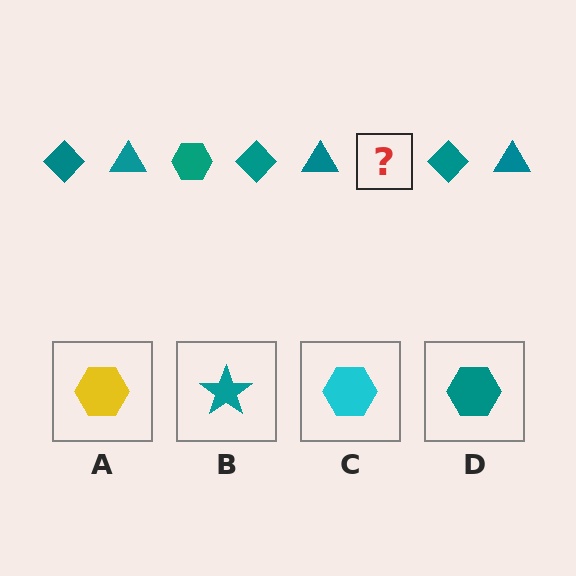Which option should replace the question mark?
Option D.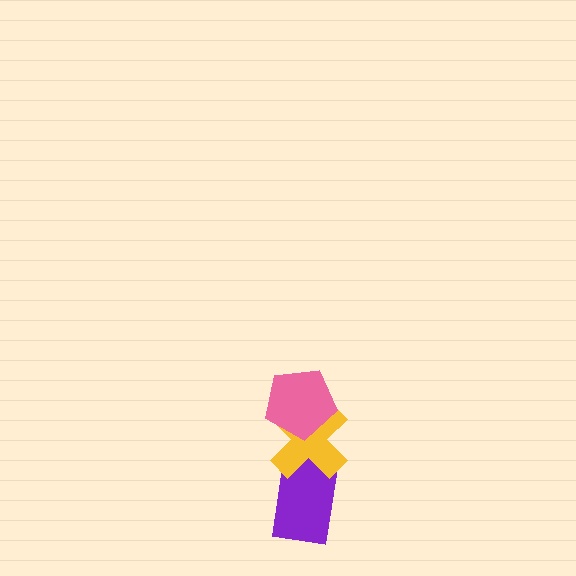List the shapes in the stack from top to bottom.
From top to bottom: the pink pentagon, the yellow cross, the purple rectangle.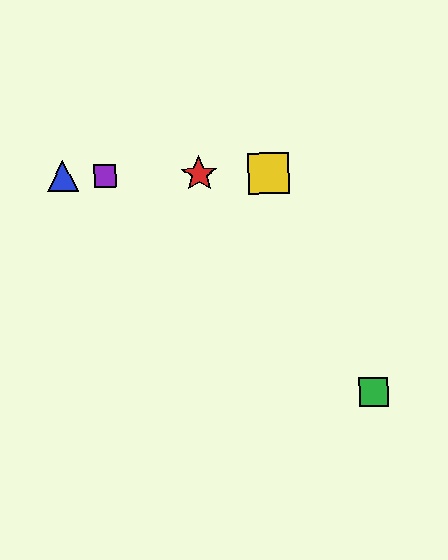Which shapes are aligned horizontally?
The red star, the blue triangle, the yellow square, the purple square are aligned horizontally.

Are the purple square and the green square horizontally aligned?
No, the purple square is at y≈176 and the green square is at y≈392.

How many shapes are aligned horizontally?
4 shapes (the red star, the blue triangle, the yellow square, the purple square) are aligned horizontally.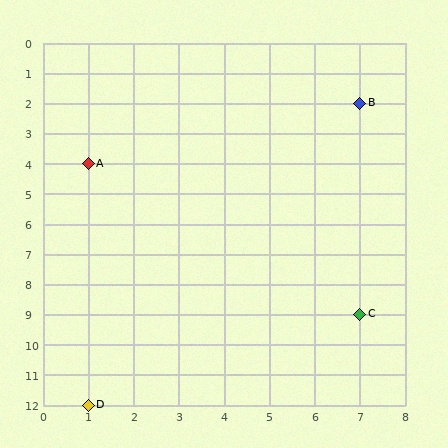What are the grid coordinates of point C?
Point C is at grid coordinates (7, 9).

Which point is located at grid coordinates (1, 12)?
Point D is at (1, 12).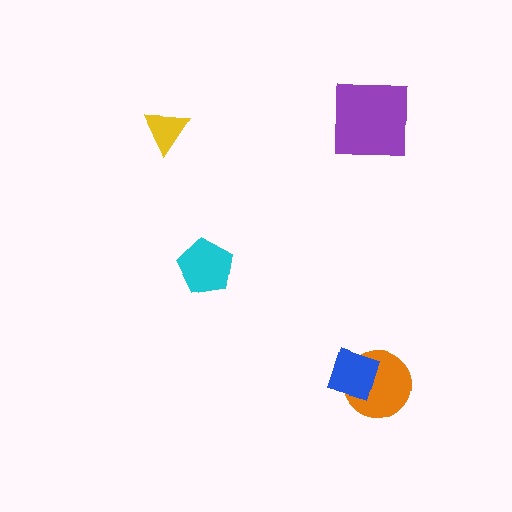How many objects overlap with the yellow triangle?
0 objects overlap with the yellow triangle.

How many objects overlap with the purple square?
0 objects overlap with the purple square.